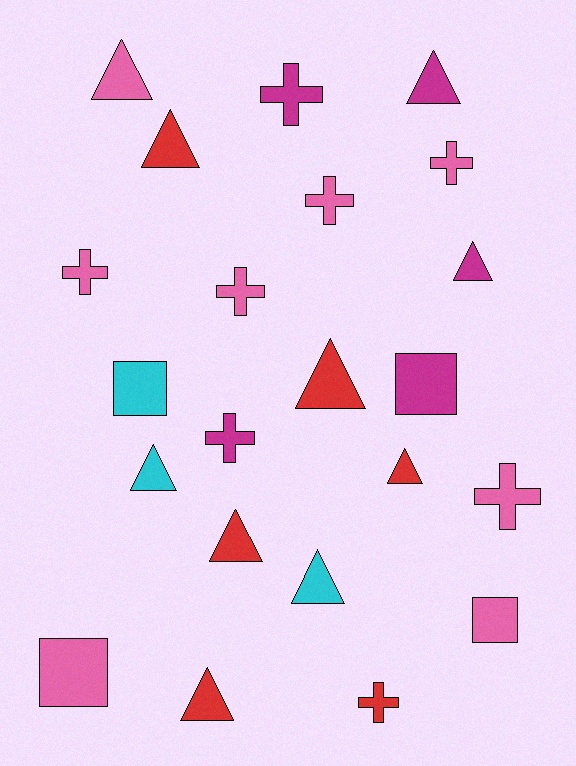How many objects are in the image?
There are 22 objects.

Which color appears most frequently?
Pink, with 8 objects.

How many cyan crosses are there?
There are no cyan crosses.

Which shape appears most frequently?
Triangle, with 10 objects.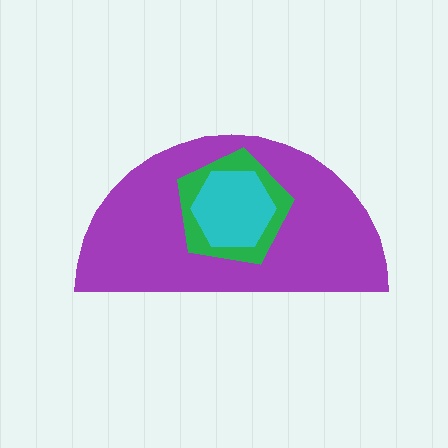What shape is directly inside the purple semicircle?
The green pentagon.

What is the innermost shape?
The cyan hexagon.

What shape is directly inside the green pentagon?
The cyan hexagon.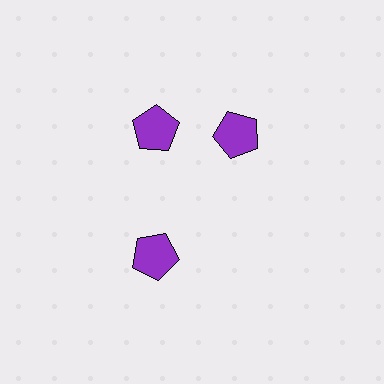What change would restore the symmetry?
The symmetry would be restored by rotating it back into even spacing with its neighbors so that all 3 pentagons sit at equal angles and equal distance from the center.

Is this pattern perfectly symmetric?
No. The 3 purple pentagons are arranged in a ring, but one element near the 3 o'clock position is rotated out of alignment along the ring, breaking the 3-fold rotational symmetry.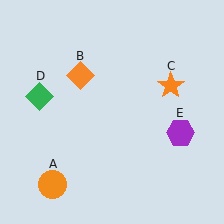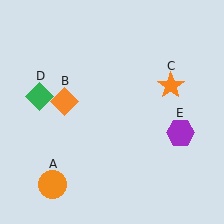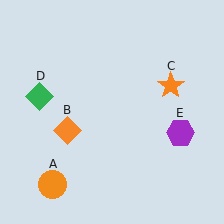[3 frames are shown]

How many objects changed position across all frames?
1 object changed position: orange diamond (object B).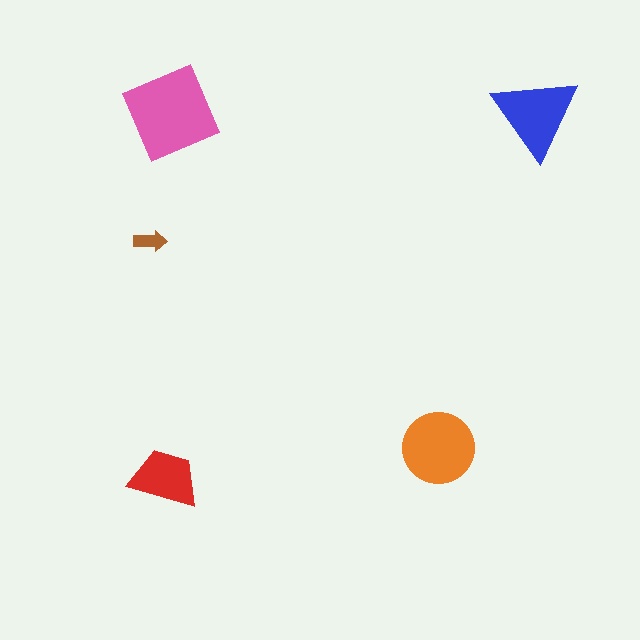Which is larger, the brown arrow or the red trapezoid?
The red trapezoid.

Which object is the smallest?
The brown arrow.